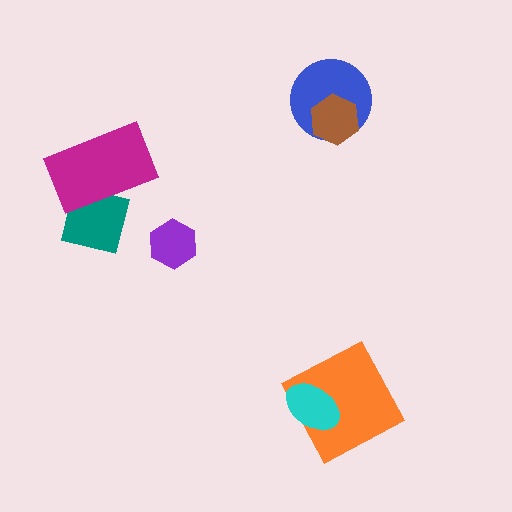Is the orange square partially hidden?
Yes, it is partially covered by another shape.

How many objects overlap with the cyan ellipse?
1 object overlaps with the cyan ellipse.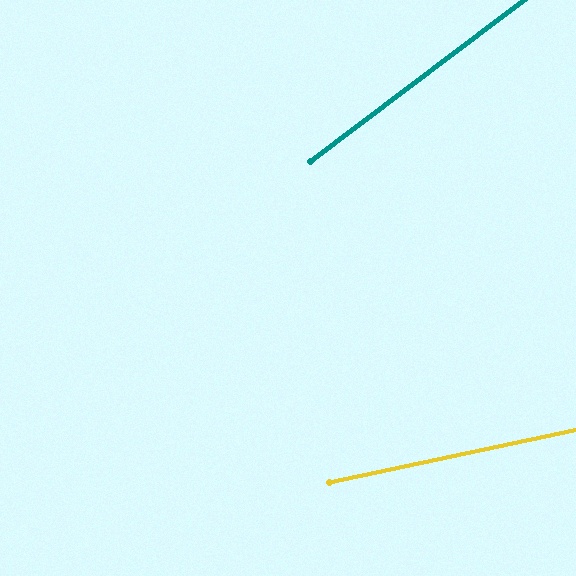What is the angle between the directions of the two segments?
Approximately 25 degrees.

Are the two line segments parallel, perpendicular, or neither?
Neither parallel nor perpendicular — they differ by about 25°.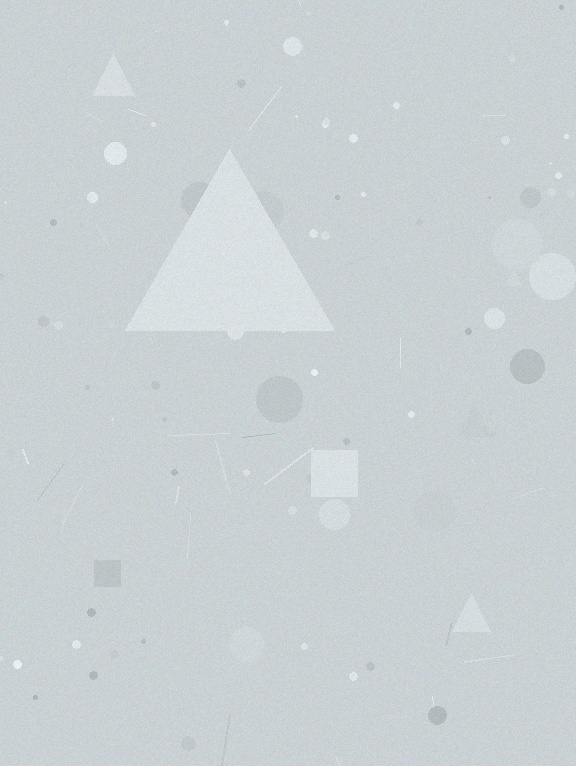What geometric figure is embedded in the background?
A triangle is embedded in the background.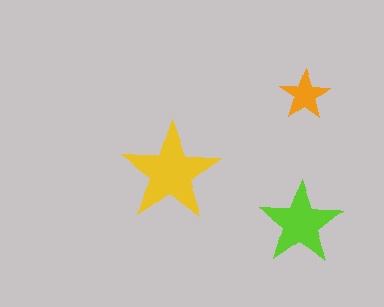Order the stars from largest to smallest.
the yellow one, the lime one, the orange one.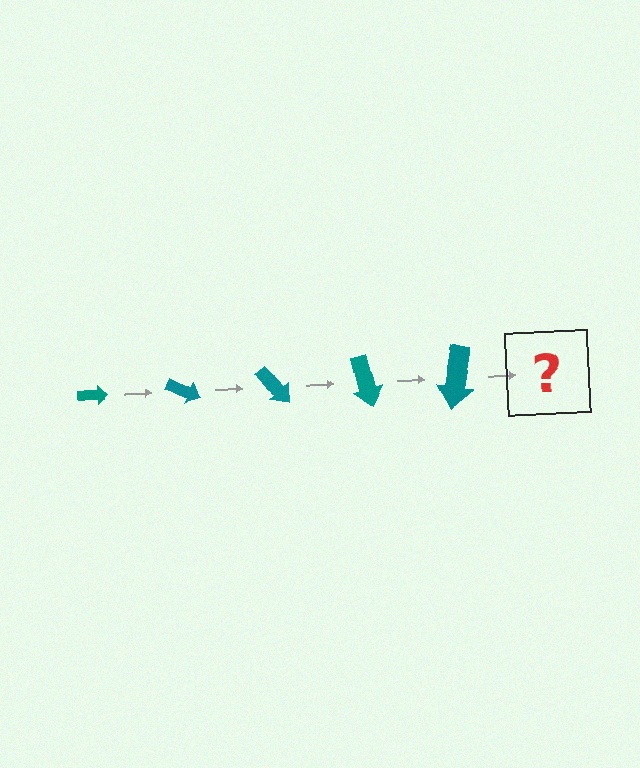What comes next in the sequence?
The next element should be an arrow, larger than the previous one and rotated 125 degrees from the start.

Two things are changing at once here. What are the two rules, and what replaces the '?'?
The two rules are that the arrow grows larger each step and it rotates 25 degrees each step. The '?' should be an arrow, larger than the previous one and rotated 125 degrees from the start.